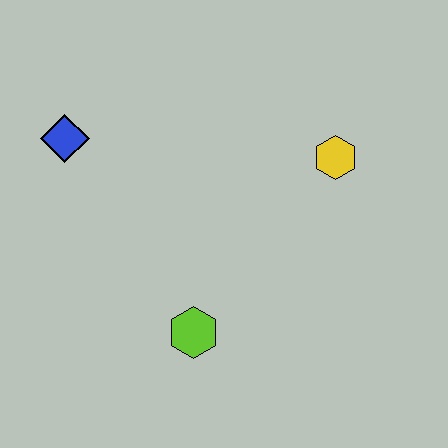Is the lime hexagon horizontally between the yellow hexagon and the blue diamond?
Yes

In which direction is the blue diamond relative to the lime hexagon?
The blue diamond is above the lime hexagon.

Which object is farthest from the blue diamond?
The yellow hexagon is farthest from the blue diamond.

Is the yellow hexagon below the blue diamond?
Yes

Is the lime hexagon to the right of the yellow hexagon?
No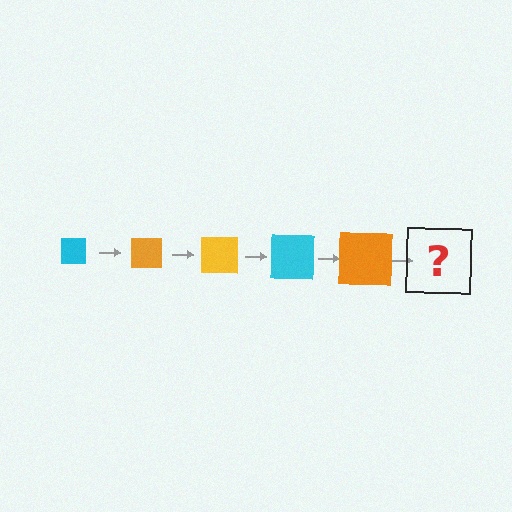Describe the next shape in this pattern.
It should be a yellow square, larger than the previous one.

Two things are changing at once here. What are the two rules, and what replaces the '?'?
The two rules are that the square grows larger each step and the color cycles through cyan, orange, and yellow. The '?' should be a yellow square, larger than the previous one.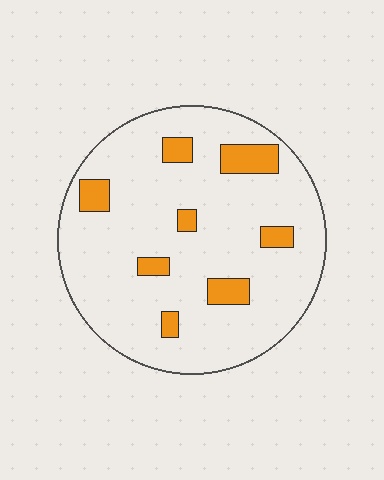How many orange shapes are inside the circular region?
8.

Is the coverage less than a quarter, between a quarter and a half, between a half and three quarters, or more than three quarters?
Less than a quarter.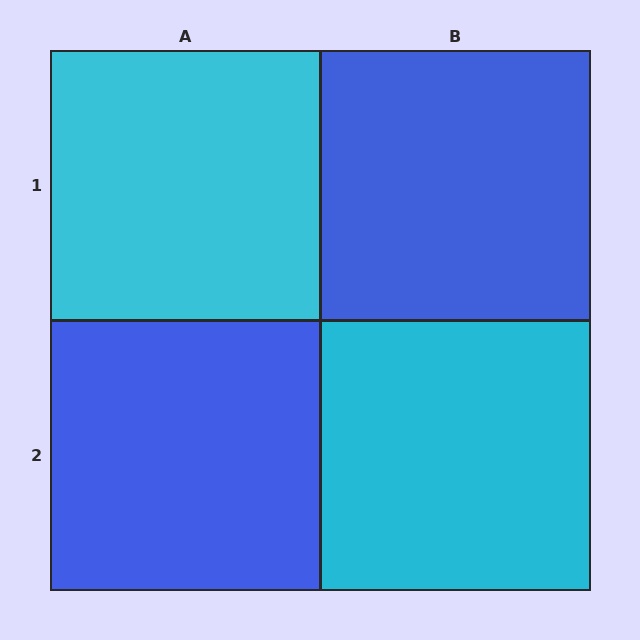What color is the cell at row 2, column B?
Cyan.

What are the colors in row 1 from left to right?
Cyan, blue.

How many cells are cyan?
2 cells are cyan.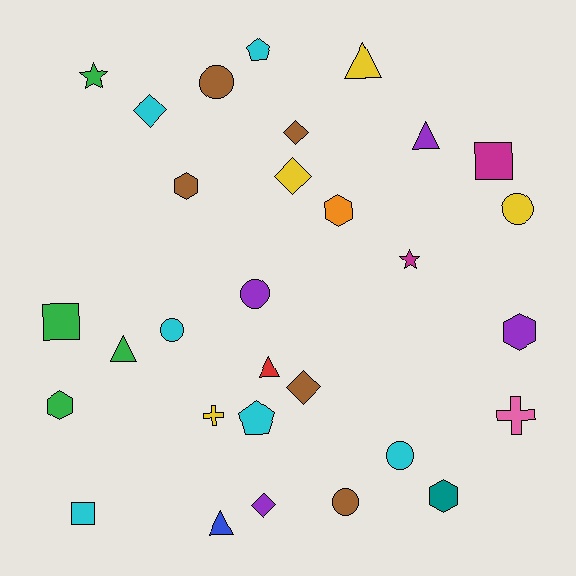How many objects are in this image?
There are 30 objects.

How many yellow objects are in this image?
There are 4 yellow objects.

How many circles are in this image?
There are 6 circles.